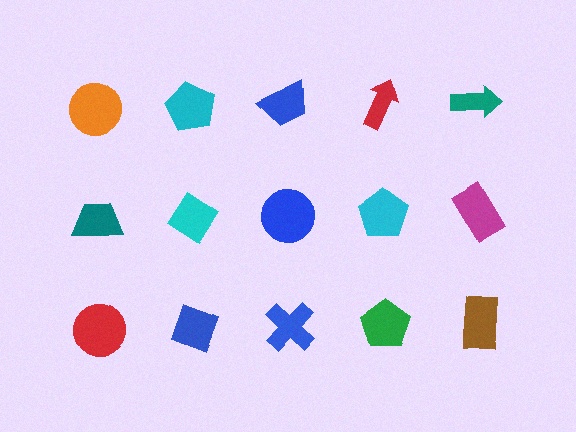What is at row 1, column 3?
A blue trapezoid.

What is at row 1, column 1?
An orange circle.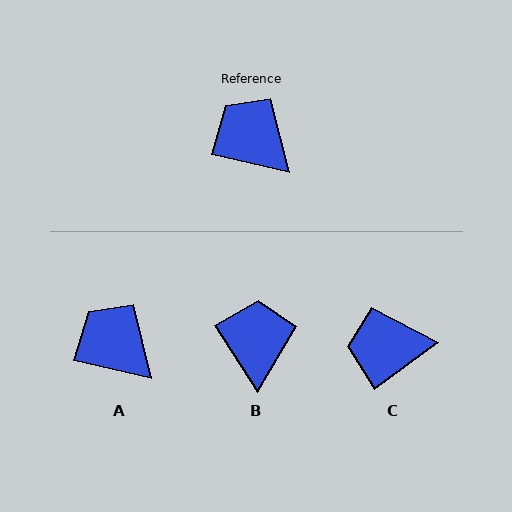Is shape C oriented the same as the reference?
No, it is off by about 49 degrees.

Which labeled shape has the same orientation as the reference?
A.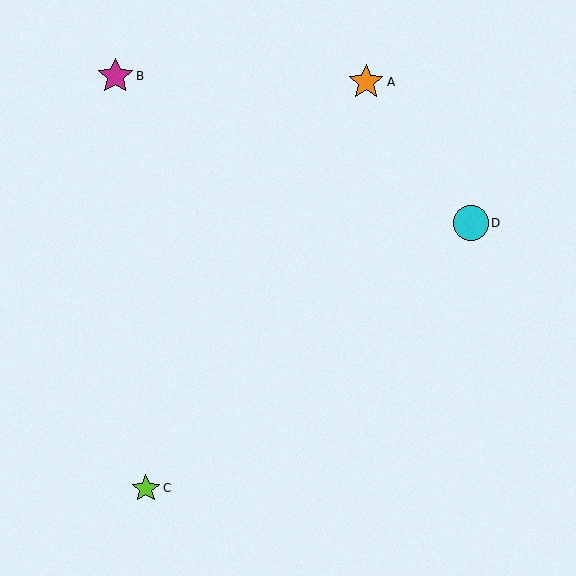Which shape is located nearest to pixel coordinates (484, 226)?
The cyan circle (labeled D) at (471, 223) is nearest to that location.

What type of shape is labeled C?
Shape C is a lime star.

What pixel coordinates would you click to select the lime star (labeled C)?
Click at (146, 488) to select the lime star C.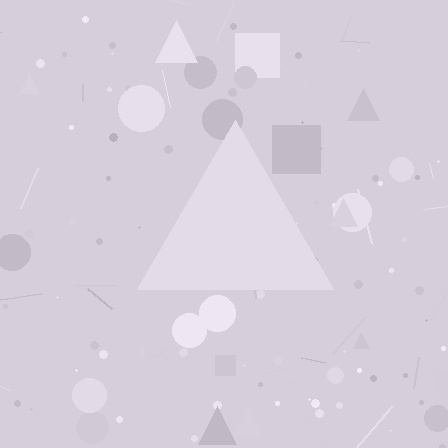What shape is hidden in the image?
A triangle is hidden in the image.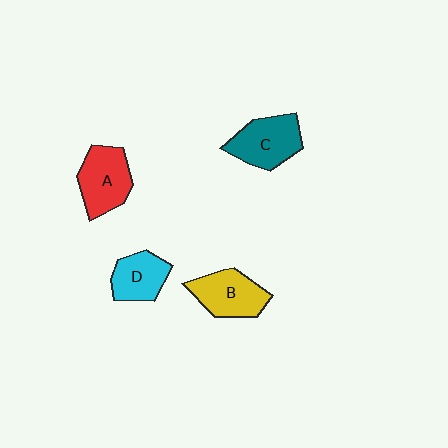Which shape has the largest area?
Shape C (teal).